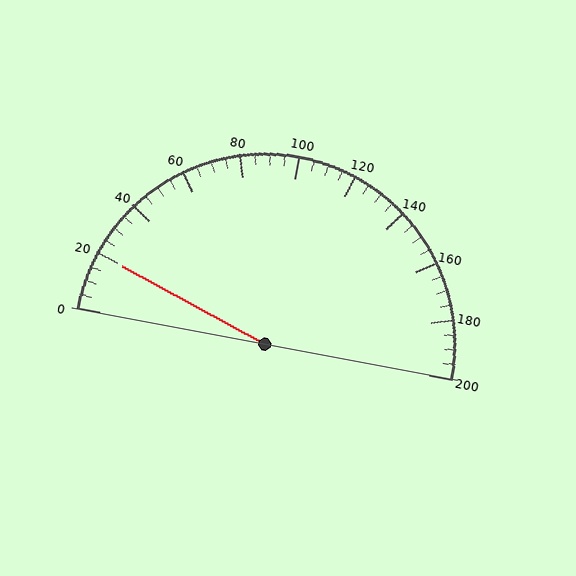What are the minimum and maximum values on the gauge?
The gauge ranges from 0 to 200.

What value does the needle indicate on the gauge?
The needle indicates approximately 20.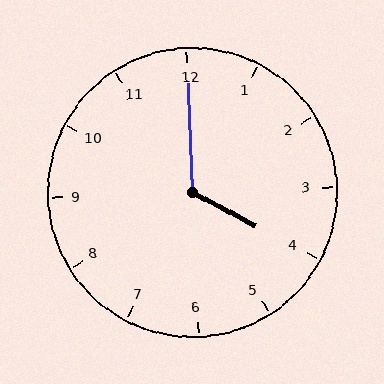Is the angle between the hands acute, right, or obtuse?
It is obtuse.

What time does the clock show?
4:00.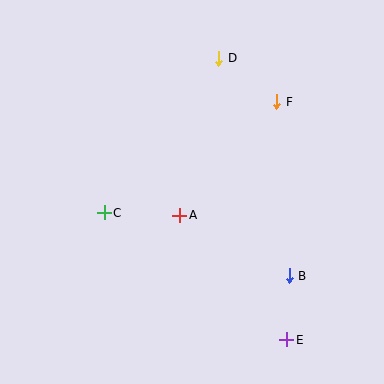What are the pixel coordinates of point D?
Point D is at (219, 58).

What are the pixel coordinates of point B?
Point B is at (289, 276).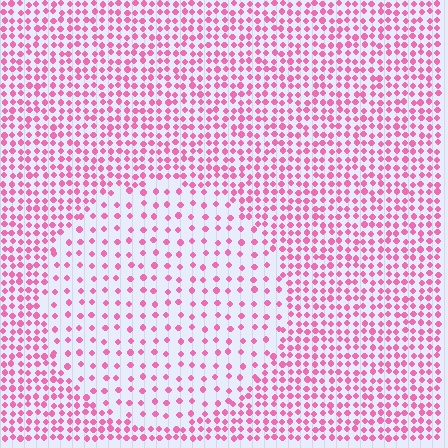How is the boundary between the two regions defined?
The boundary is defined by a change in element density (approximately 2.3x ratio). All elements are the same color, size, and shape.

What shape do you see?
I see a circle.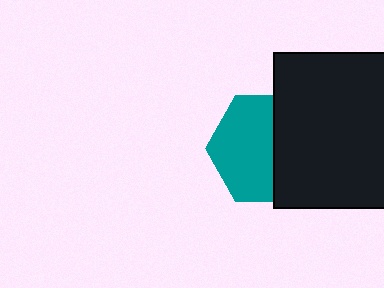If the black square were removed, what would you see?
You would see the complete teal hexagon.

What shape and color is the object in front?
The object in front is a black square.